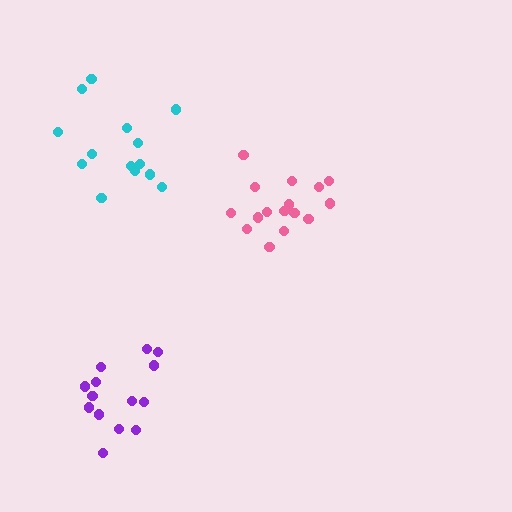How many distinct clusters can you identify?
There are 3 distinct clusters.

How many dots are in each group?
Group 1: 16 dots, Group 2: 14 dots, Group 3: 14 dots (44 total).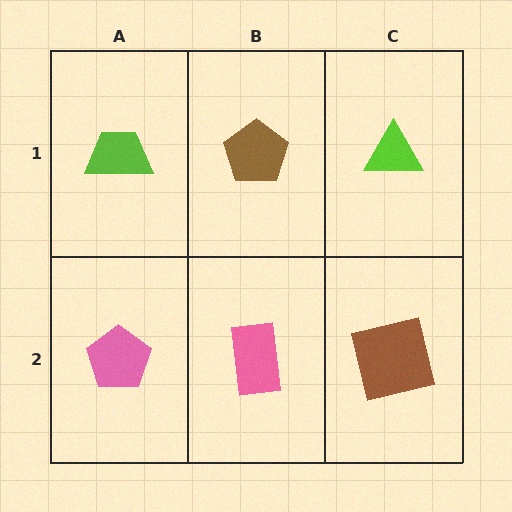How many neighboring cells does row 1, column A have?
2.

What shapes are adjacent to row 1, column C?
A brown square (row 2, column C), a brown pentagon (row 1, column B).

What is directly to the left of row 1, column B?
A lime trapezoid.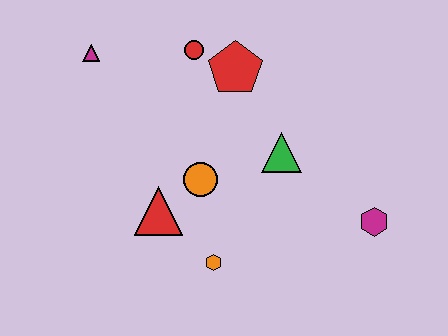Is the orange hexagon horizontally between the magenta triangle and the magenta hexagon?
Yes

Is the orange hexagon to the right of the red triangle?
Yes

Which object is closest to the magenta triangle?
The red circle is closest to the magenta triangle.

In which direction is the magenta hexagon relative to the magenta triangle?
The magenta hexagon is to the right of the magenta triangle.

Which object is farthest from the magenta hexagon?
The magenta triangle is farthest from the magenta hexagon.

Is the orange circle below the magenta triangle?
Yes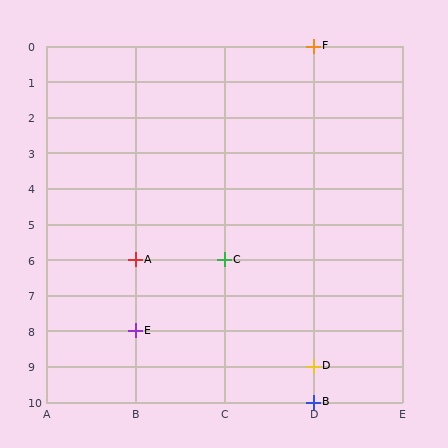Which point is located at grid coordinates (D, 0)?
Point F is at (D, 0).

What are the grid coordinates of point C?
Point C is at grid coordinates (C, 6).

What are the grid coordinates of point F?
Point F is at grid coordinates (D, 0).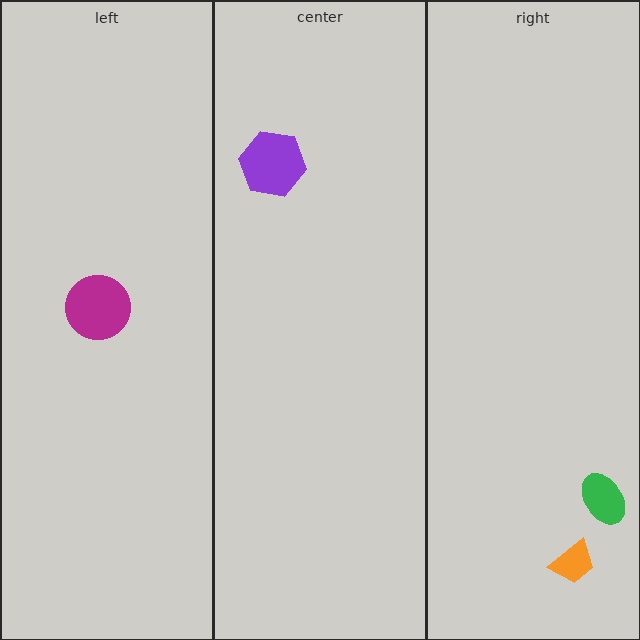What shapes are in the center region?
The purple hexagon.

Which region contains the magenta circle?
The left region.